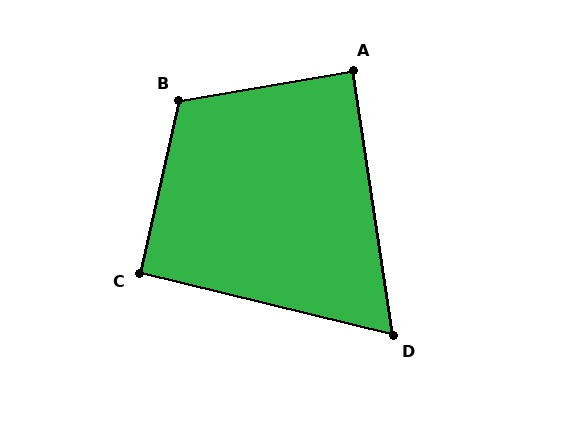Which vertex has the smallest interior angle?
D, at approximately 68 degrees.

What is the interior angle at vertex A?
Approximately 89 degrees (approximately right).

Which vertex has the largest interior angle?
B, at approximately 112 degrees.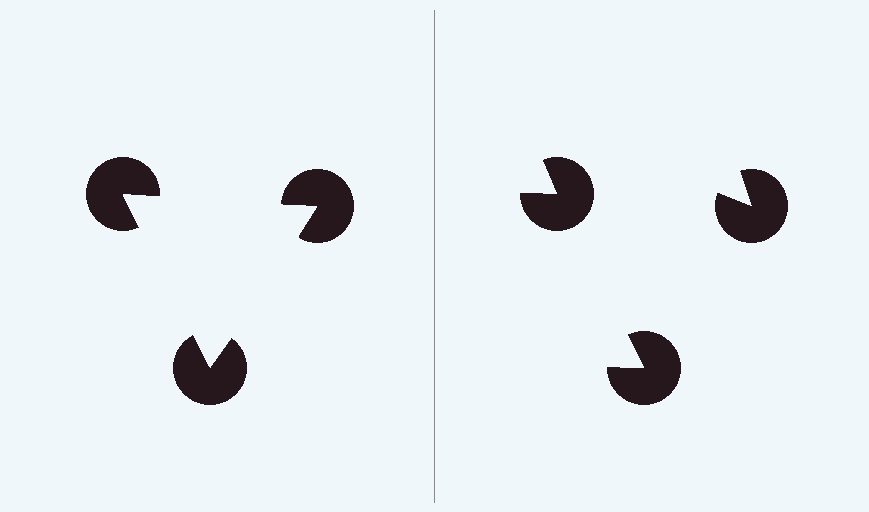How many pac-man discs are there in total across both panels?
6 — 3 on each side.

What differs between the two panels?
The pac-man discs are positioned identically on both sides; only the wedge orientations differ. On the left they align to a triangle; on the right they are misaligned.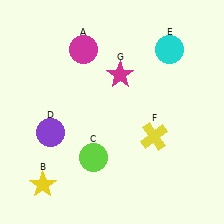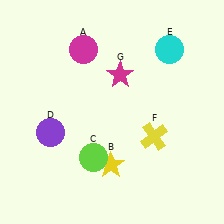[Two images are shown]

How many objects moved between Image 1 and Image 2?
1 object moved between the two images.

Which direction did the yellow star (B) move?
The yellow star (B) moved right.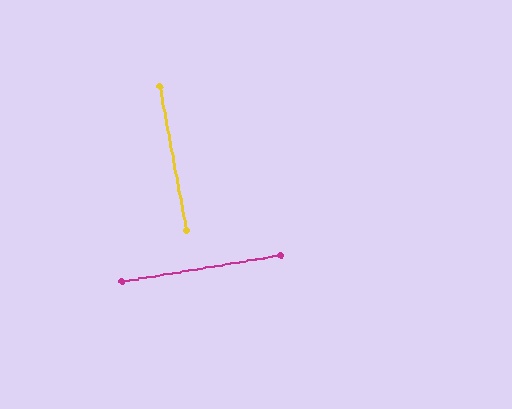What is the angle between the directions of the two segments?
Approximately 89 degrees.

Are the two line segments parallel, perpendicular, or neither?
Perpendicular — they meet at approximately 89°.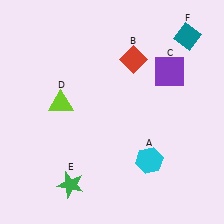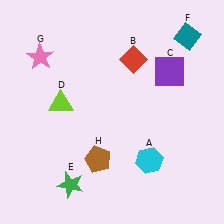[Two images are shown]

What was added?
A pink star (G), a brown pentagon (H) were added in Image 2.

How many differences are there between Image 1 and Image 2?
There are 2 differences between the two images.